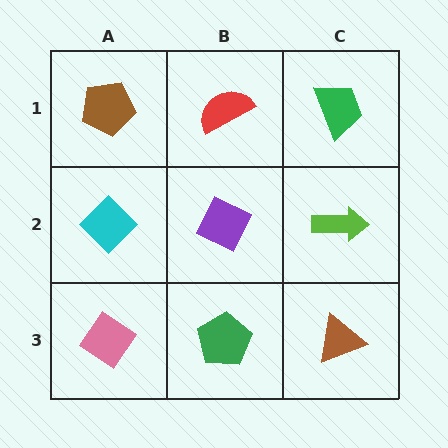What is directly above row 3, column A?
A cyan diamond.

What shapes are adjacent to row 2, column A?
A brown pentagon (row 1, column A), a pink diamond (row 3, column A), a purple diamond (row 2, column B).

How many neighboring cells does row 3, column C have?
2.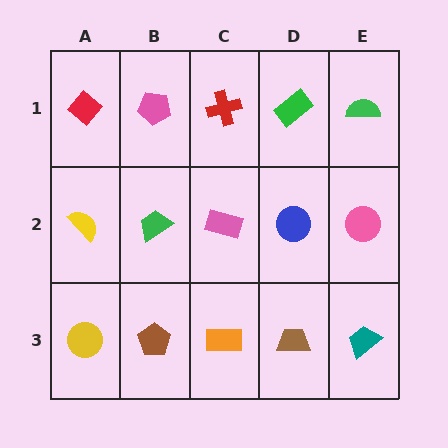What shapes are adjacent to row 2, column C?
A red cross (row 1, column C), an orange rectangle (row 3, column C), a green trapezoid (row 2, column B), a blue circle (row 2, column D).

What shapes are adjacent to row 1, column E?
A pink circle (row 2, column E), a green rectangle (row 1, column D).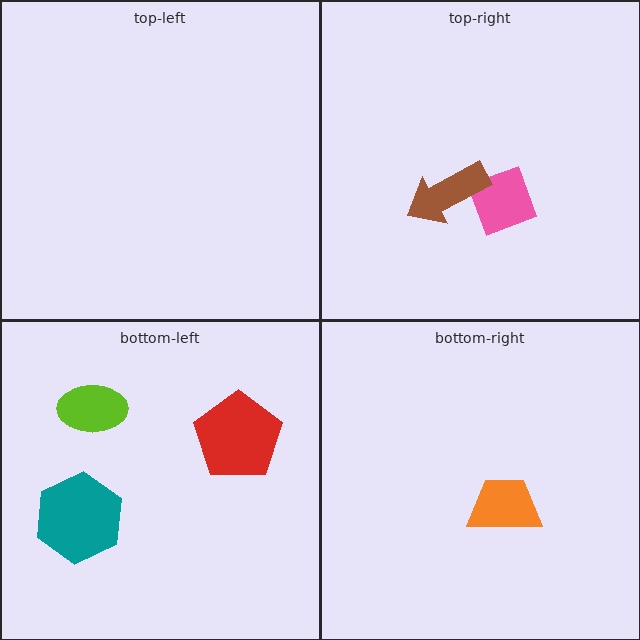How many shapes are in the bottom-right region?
1.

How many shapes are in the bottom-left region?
3.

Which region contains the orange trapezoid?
The bottom-right region.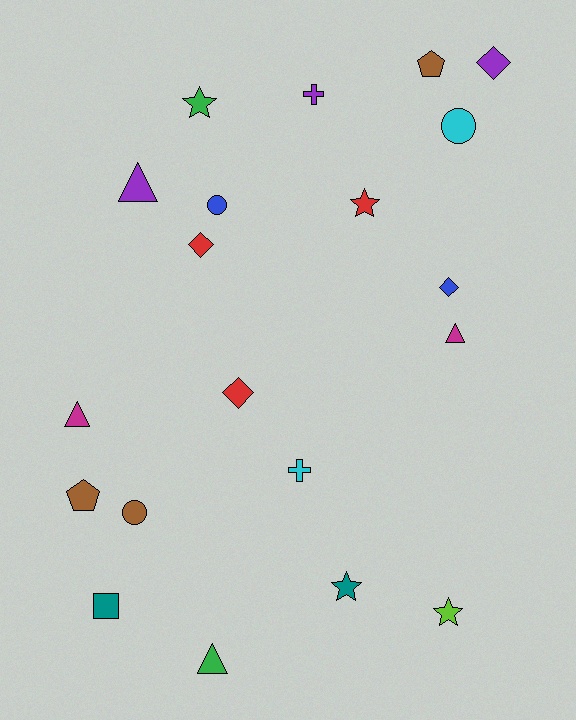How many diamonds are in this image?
There are 4 diamonds.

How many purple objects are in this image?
There are 3 purple objects.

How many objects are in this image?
There are 20 objects.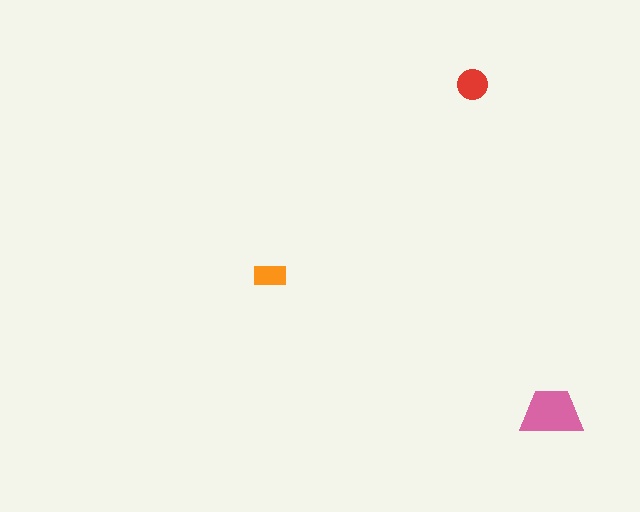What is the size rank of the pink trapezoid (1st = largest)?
1st.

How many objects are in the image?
There are 3 objects in the image.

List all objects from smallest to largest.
The orange rectangle, the red circle, the pink trapezoid.